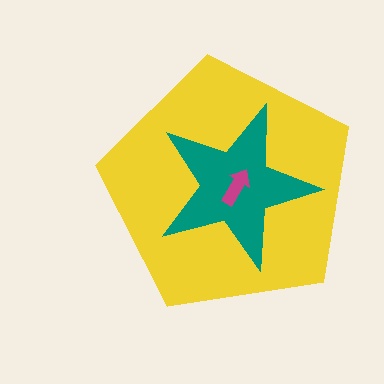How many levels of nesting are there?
3.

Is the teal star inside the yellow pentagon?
Yes.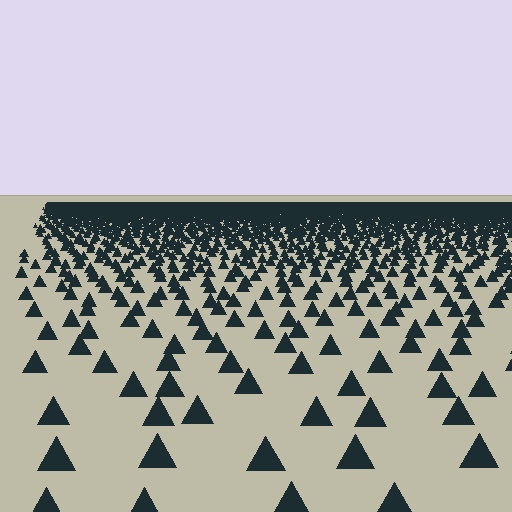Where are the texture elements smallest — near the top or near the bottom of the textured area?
Near the top.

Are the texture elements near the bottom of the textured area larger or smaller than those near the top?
Larger. Near the bottom, elements are closer to the viewer and appear at a bigger on-screen size.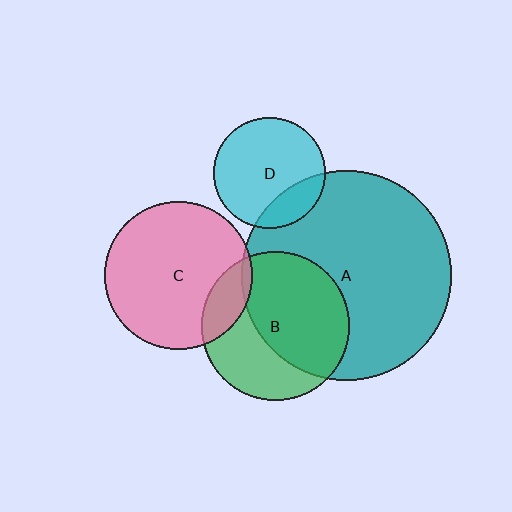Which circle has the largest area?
Circle A (teal).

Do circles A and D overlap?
Yes.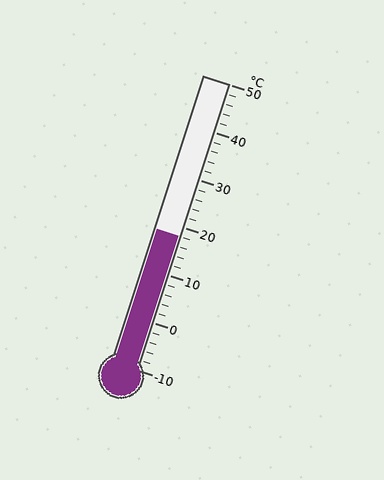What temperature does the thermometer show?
The thermometer shows approximately 18°C.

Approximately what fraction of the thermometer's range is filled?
The thermometer is filled to approximately 45% of its range.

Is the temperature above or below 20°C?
The temperature is below 20°C.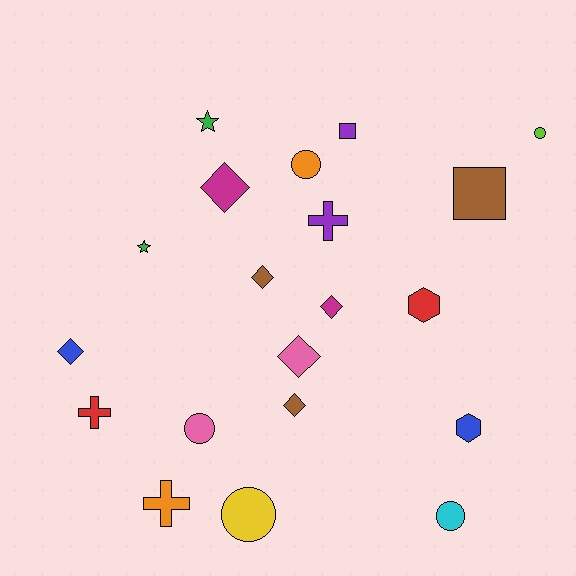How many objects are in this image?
There are 20 objects.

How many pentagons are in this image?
There are no pentagons.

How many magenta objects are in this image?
There are 2 magenta objects.